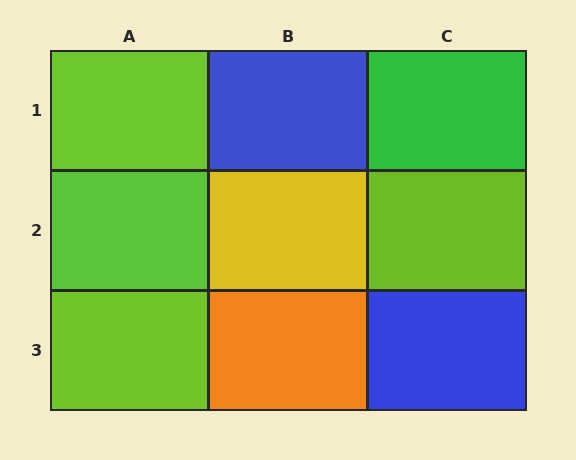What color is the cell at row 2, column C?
Lime.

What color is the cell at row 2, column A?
Lime.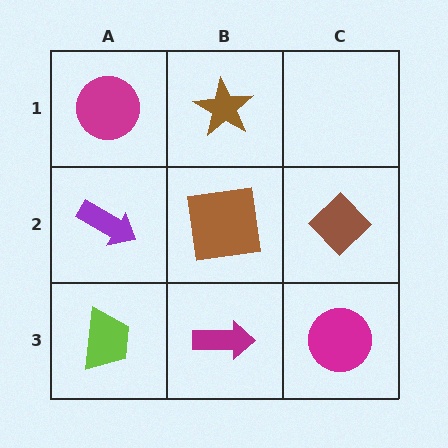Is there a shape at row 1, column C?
No, that cell is empty.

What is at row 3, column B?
A magenta arrow.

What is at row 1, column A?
A magenta circle.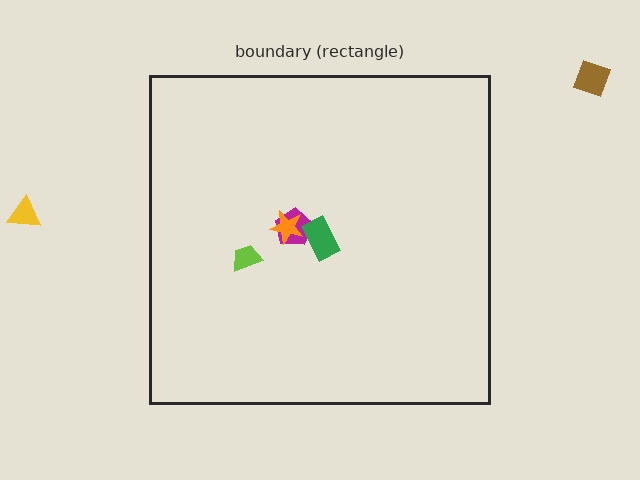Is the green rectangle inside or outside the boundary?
Inside.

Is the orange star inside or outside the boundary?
Inside.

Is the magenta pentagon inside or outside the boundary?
Inside.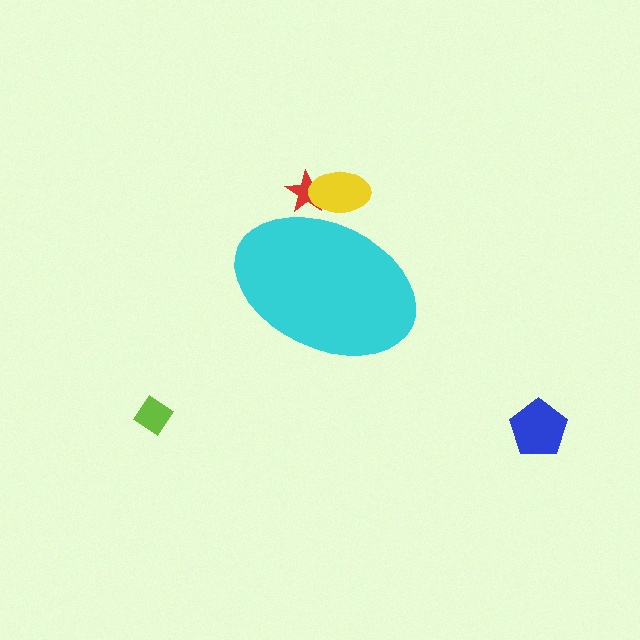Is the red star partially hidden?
Yes, the red star is partially hidden behind the cyan ellipse.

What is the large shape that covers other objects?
A cyan ellipse.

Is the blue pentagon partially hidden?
No, the blue pentagon is fully visible.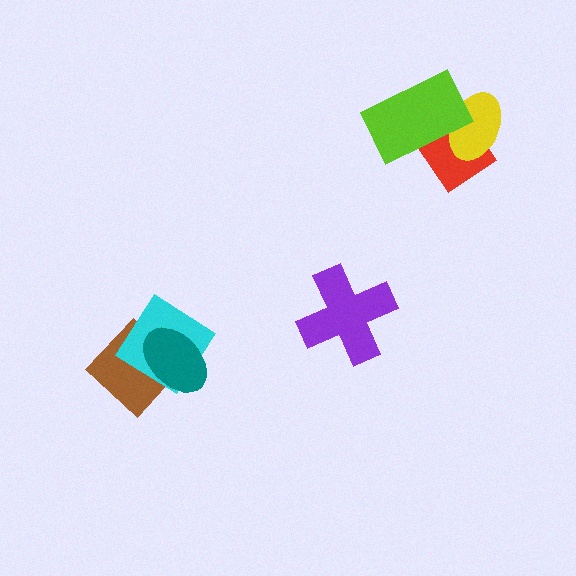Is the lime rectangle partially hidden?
No, no other shape covers it.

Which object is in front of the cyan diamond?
The teal ellipse is in front of the cyan diamond.